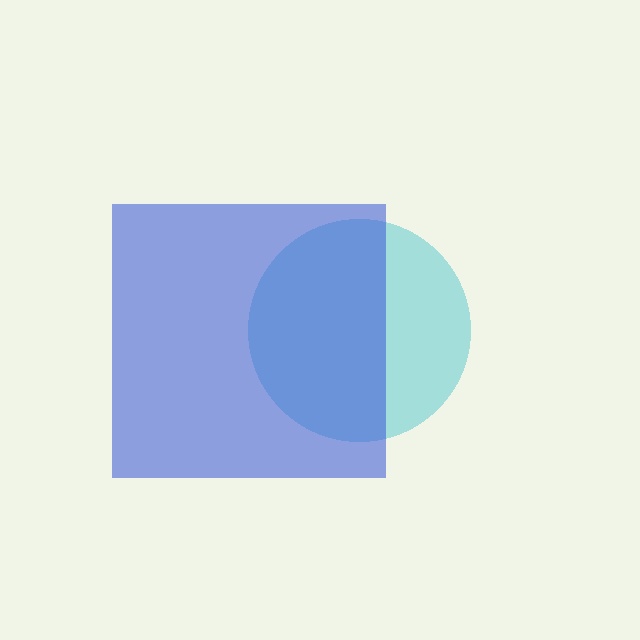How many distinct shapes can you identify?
There are 2 distinct shapes: a cyan circle, a blue square.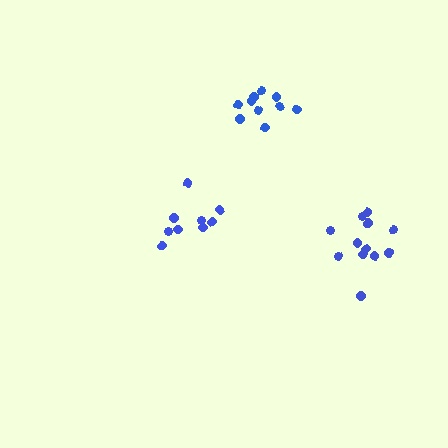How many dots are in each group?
Group 1: 9 dots, Group 2: 12 dots, Group 3: 10 dots (31 total).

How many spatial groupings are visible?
There are 3 spatial groupings.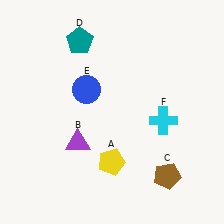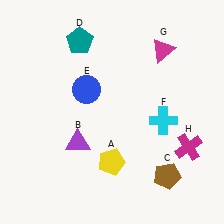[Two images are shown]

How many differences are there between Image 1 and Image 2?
There are 2 differences between the two images.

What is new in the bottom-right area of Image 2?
A magenta cross (H) was added in the bottom-right area of Image 2.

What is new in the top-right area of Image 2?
A magenta triangle (G) was added in the top-right area of Image 2.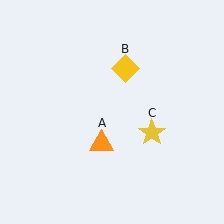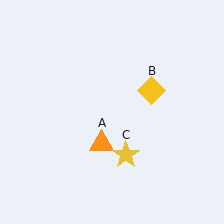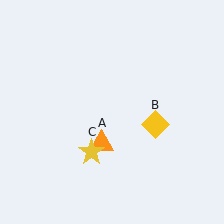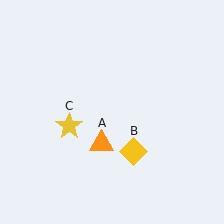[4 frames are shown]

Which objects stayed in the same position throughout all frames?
Orange triangle (object A) remained stationary.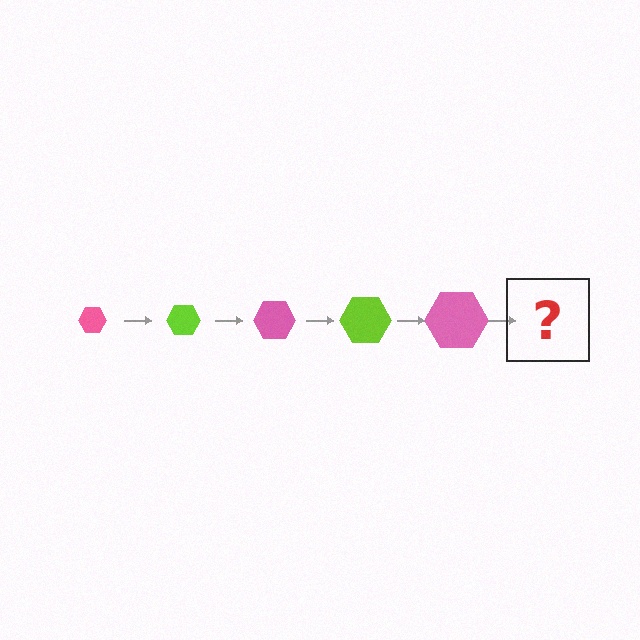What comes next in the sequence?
The next element should be a lime hexagon, larger than the previous one.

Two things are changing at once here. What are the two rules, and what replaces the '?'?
The two rules are that the hexagon grows larger each step and the color cycles through pink and lime. The '?' should be a lime hexagon, larger than the previous one.